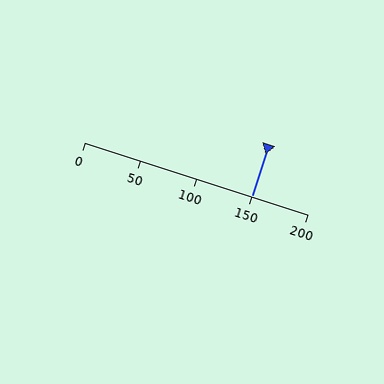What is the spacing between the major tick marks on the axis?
The major ticks are spaced 50 apart.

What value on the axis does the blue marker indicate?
The marker indicates approximately 150.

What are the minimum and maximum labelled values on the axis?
The axis runs from 0 to 200.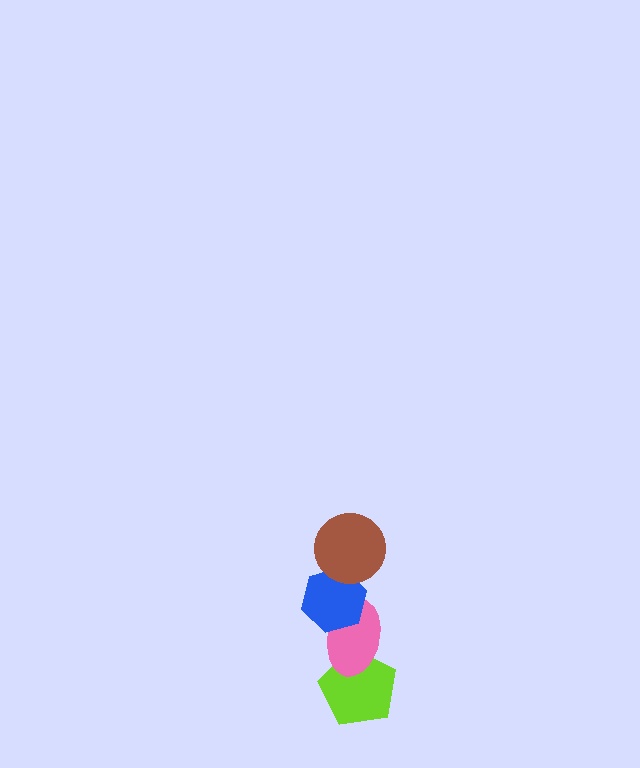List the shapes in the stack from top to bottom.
From top to bottom: the brown circle, the blue hexagon, the pink ellipse, the lime pentagon.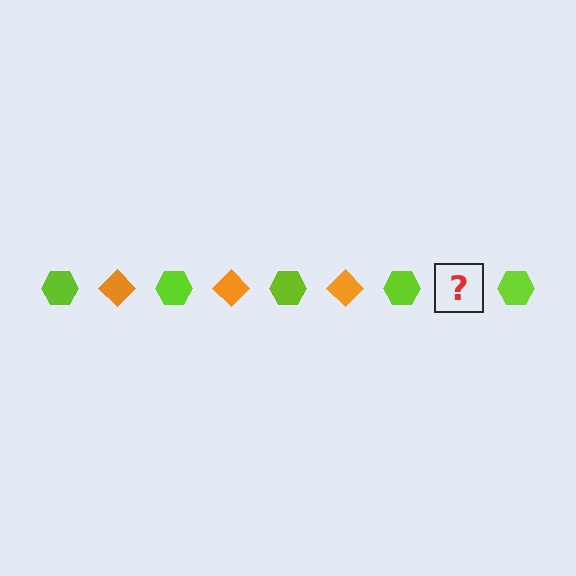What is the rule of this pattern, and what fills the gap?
The rule is that the pattern alternates between lime hexagon and orange diamond. The gap should be filled with an orange diamond.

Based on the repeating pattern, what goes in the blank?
The blank should be an orange diamond.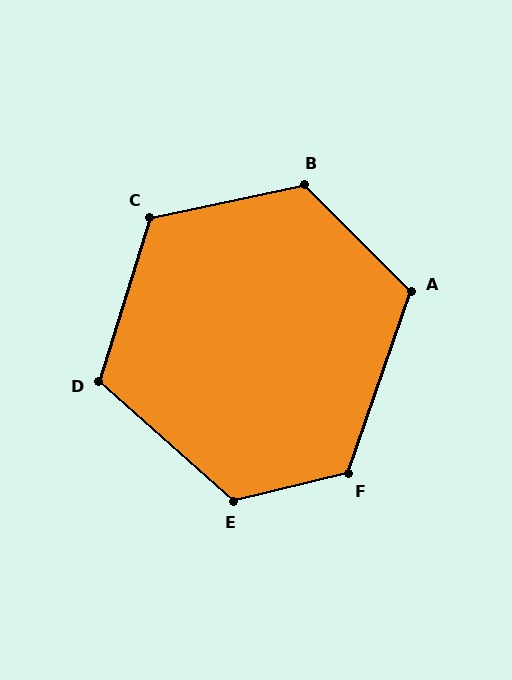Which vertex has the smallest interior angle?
D, at approximately 114 degrees.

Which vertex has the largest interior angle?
E, at approximately 125 degrees.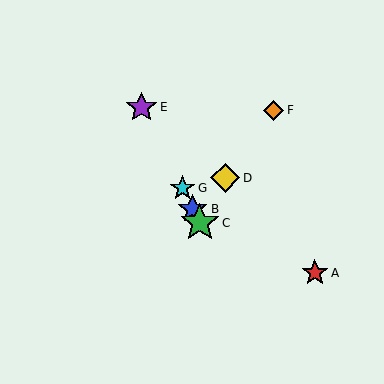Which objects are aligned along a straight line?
Objects B, C, E, G are aligned along a straight line.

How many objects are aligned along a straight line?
4 objects (B, C, E, G) are aligned along a straight line.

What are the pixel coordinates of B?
Object B is at (193, 209).